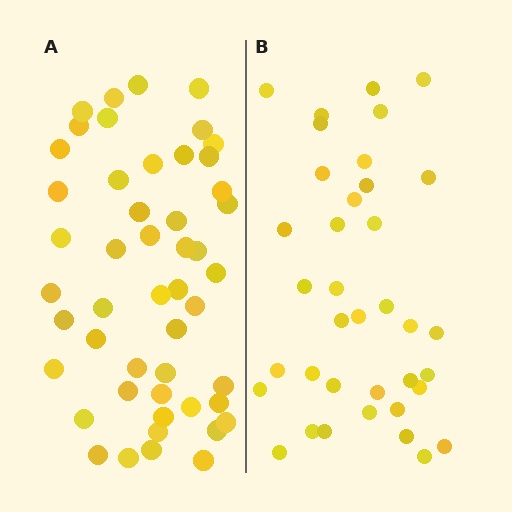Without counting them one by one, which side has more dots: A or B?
Region A (the left region) has more dots.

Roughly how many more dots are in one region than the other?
Region A has roughly 12 or so more dots than region B.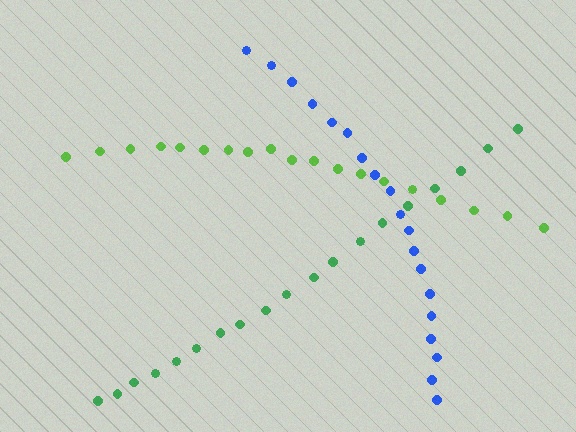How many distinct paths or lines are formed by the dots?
There are 3 distinct paths.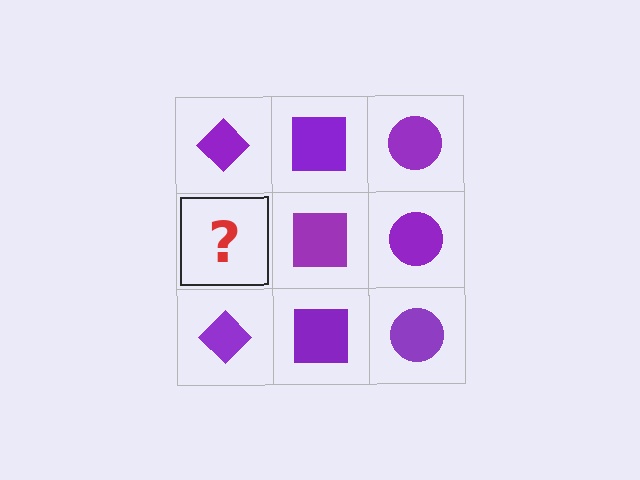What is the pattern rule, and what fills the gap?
The rule is that each column has a consistent shape. The gap should be filled with a purple diamond.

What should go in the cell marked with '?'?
The missing cell should contain a purple diamond.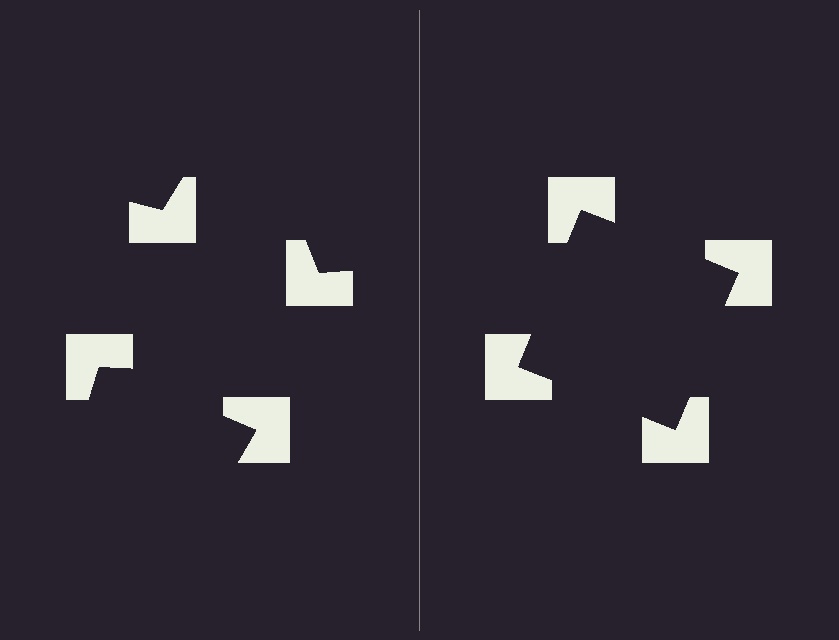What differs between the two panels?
The notched squares are positioned identically on both sides; only the wedge orientations differ. On the right they align to a square; on the left they are misaligned.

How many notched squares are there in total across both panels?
8 — 4 on each side.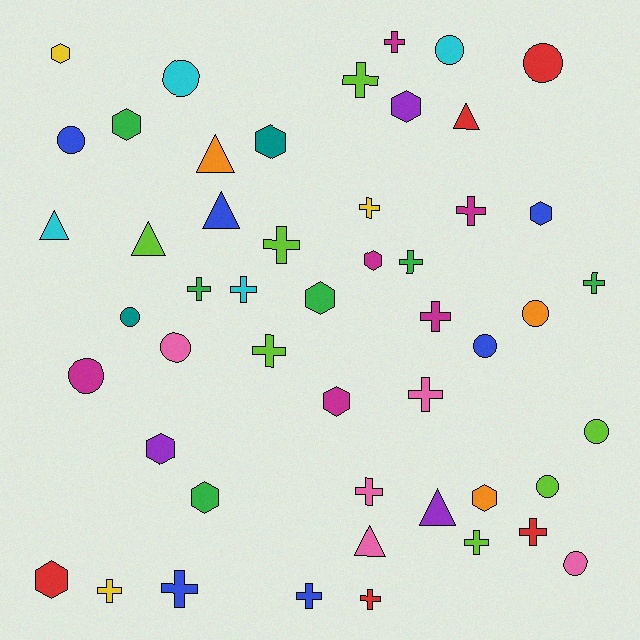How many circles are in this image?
There are 12 circles.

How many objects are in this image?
There are 50 objects.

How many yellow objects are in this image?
There are 3 yellow objects.